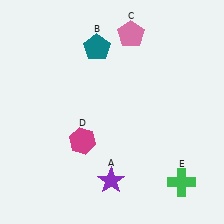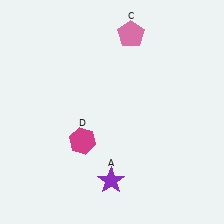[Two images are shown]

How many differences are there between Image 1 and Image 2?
There are 2 differences between the two images.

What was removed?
The green cross (E), the teal pentagon (B) were removed in Image 2.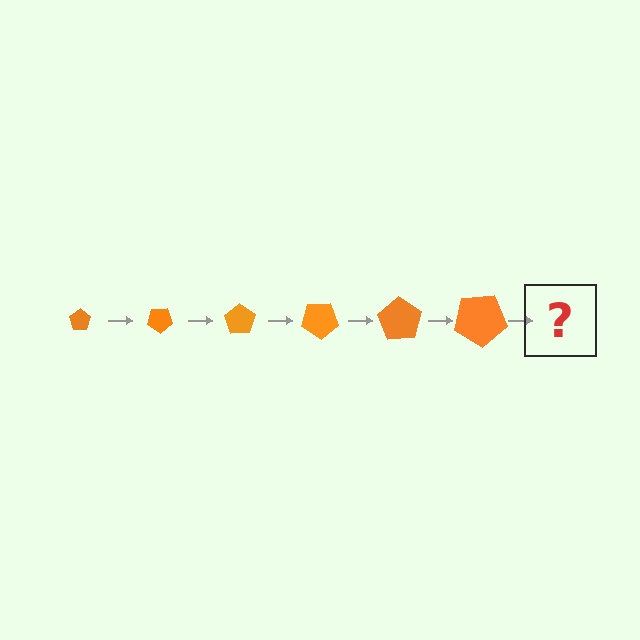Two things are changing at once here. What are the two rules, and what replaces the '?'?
The two rules are that the pentagon grows larger each step and it rotates 35 degrees each step. The '?' should be a pentagon, larger than the previous one and rotated 210 degrees from the start.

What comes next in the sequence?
The next element should be a pentagon, larger than the previous one and rotated 210 degrees from the start.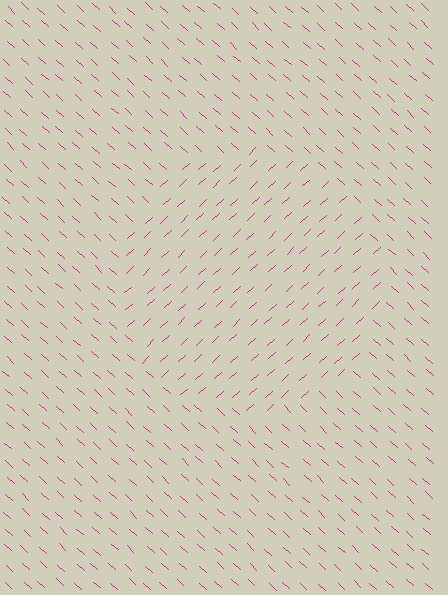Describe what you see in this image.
The image is filled with small magenta line segments. A circle region in the image has lines oriented differently from the surrounding lines, creating a visible texture boundary.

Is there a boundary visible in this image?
Yes, there is a texture boundary formed by a change in line orientation.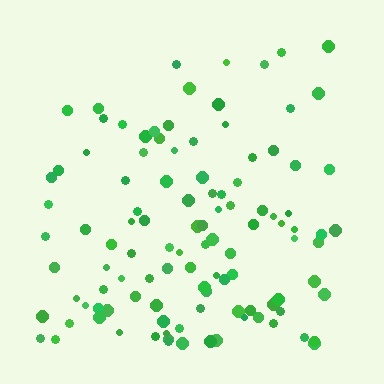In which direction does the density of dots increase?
From top to bottom, with the bottom side densest.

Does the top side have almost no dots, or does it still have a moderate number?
Still a moderate number, just noticeably fewer than the bottom.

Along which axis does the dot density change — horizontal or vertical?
Vertical.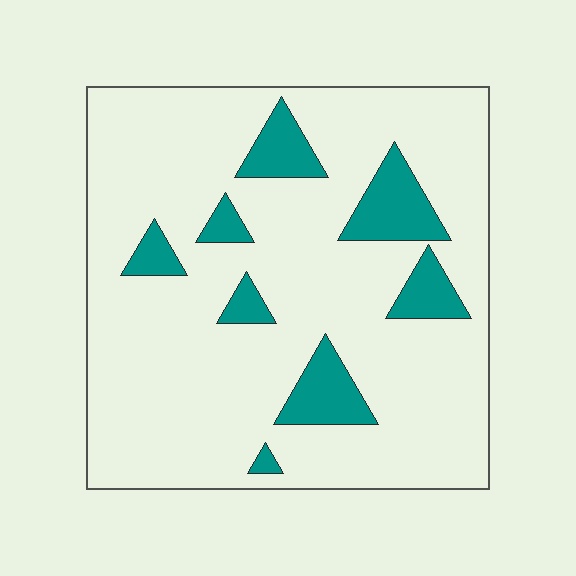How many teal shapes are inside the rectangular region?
8.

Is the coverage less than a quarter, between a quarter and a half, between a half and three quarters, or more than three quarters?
Less than a quarter.